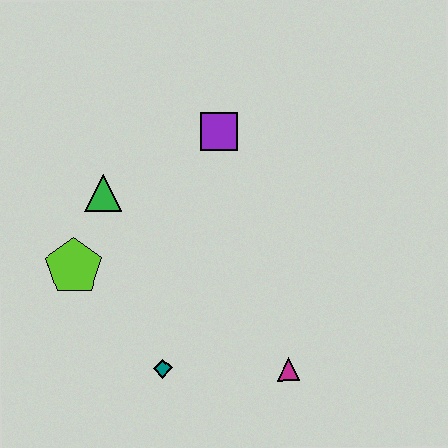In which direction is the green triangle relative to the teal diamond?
The green triangle is above the teal diamond.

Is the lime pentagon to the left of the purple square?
Yes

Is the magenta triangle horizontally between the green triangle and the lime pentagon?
No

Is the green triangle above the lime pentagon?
Yes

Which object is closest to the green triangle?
The lime pentagon is closest to the green triangle.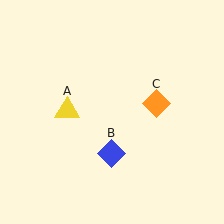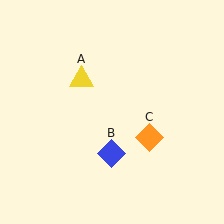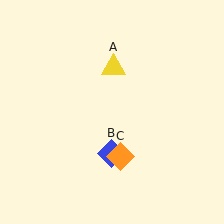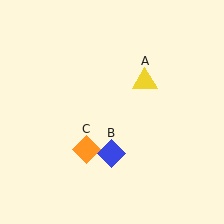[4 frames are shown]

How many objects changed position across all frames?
2 objects changed position: yellow triangle (object A), orange diamond (object C).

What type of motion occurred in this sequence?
The yellow triangle (object A), orange diamond (object C) rotated clockwise around the center of the scene.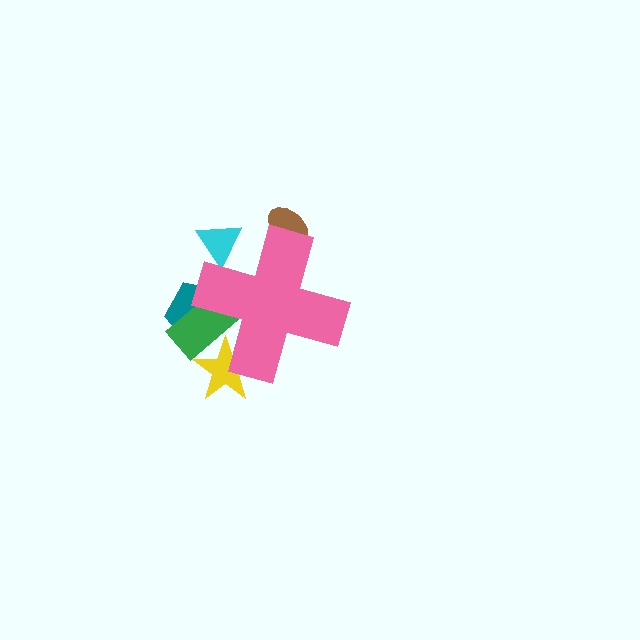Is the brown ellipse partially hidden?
Yes, the brown ellipse is partially hidden behind the pink cross.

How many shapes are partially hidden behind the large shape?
5 shapes are partially hidden.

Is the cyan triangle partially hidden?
Yes, the cyan triangle is partially hidden behind the pink cross.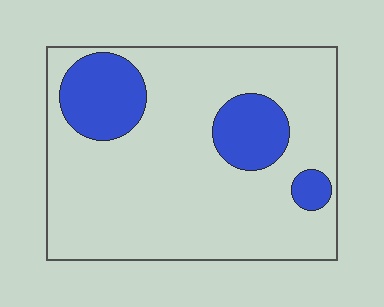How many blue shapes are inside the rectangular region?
3.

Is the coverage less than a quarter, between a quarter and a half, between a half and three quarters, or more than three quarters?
Less than a quarter.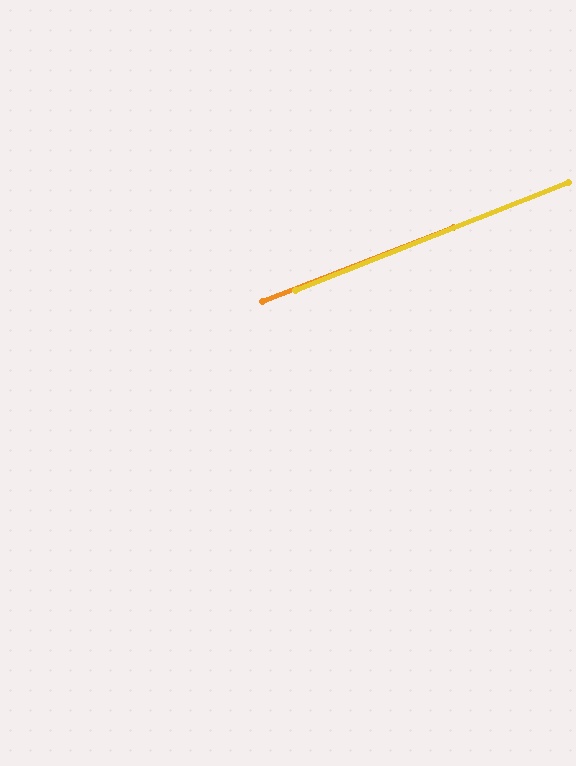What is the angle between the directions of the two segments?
Approximately 1 degree.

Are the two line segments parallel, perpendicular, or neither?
Parallel — their directions differ by only 0.5°.